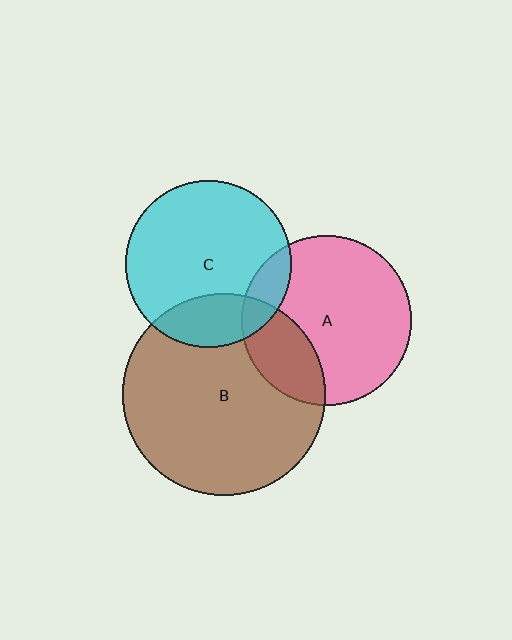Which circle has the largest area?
Circle B (brown).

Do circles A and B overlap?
Yes.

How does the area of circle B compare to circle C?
Approximately 1.5 times.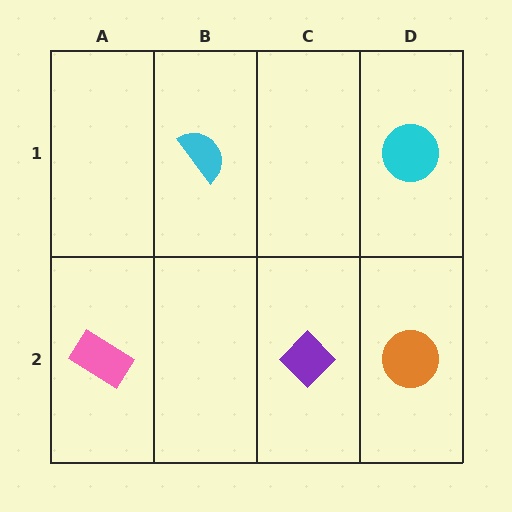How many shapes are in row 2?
3 shapes.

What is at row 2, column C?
A purple diamond.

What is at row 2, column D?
An orange circle.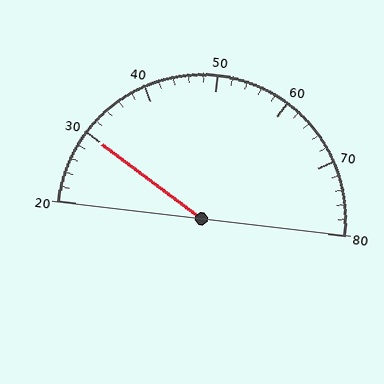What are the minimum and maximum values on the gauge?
The gauge ranges from 20 to 80.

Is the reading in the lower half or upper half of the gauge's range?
The reading is in the lower half of the range (20 to 80).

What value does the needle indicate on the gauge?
The needle indicates approximately 30.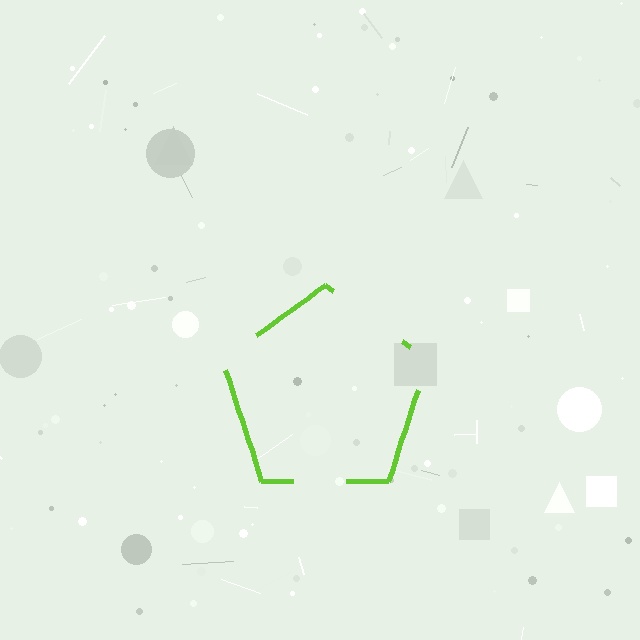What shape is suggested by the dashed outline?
The dashed outline suggests a pentagon.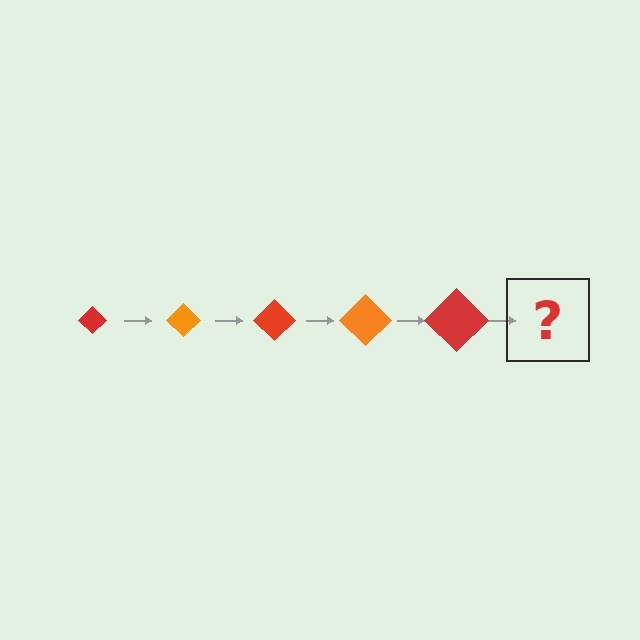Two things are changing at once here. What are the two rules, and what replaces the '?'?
The two rules are that the diamond grows larger each step and the color cycles through red and orange. The '?' should be an orange diamond, larger than the previous one.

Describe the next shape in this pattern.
It should be an orange diamond, larger than the previous one.